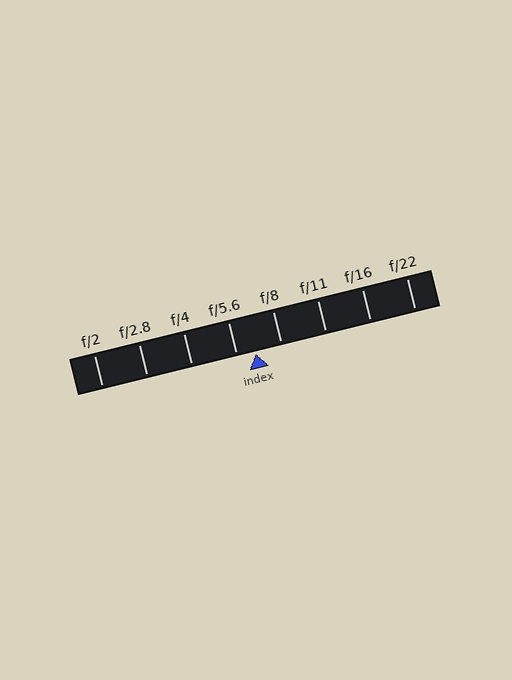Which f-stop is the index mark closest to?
The index mark is closest to f/5.6.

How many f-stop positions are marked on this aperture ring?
There are 8 f-stop positions marked.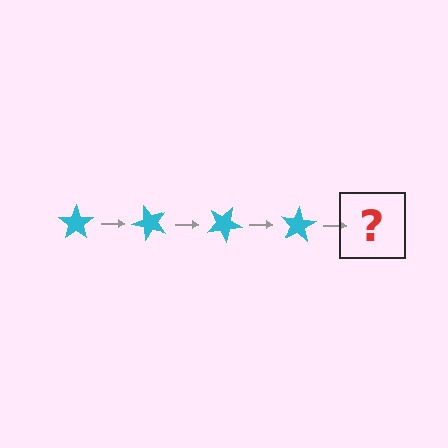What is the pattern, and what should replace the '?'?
The pattern is that the star rotates 50 degrees each step. The '?' should be a cyan star rotated 200 degrees.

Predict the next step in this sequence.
The next step is a cyan star rotated 200 degrees.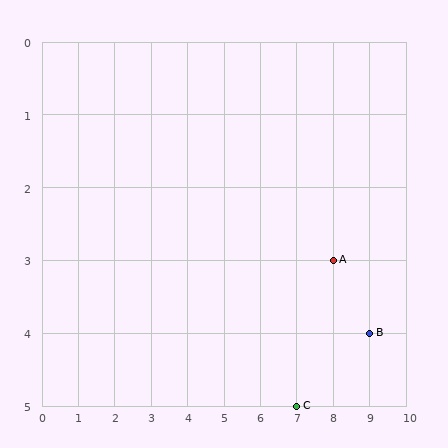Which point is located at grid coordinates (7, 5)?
Point C is at (7, 5).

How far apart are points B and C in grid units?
Points B and C are 2 columns and 1 row apart (about 2.2 grid units diagonally).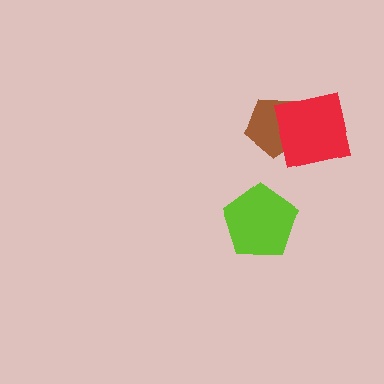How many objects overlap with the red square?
1 object overlaps with the red square.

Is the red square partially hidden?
No, no other shape covers it.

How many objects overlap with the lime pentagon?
0 objects overlap with the lime pentagon.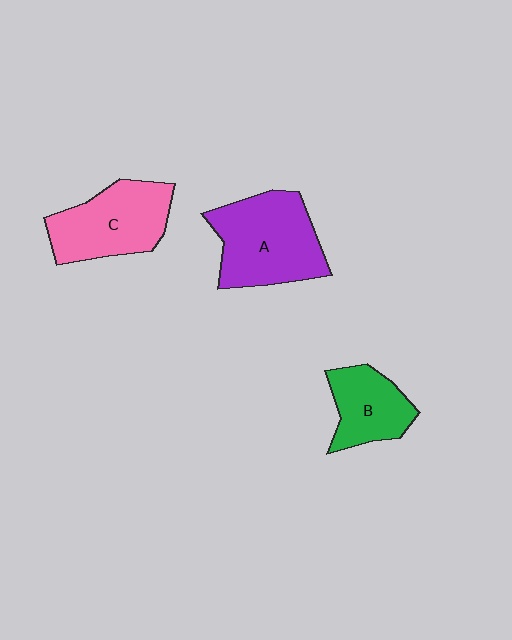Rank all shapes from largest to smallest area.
From largest to smallest: A (purple), C (pink), B (green).